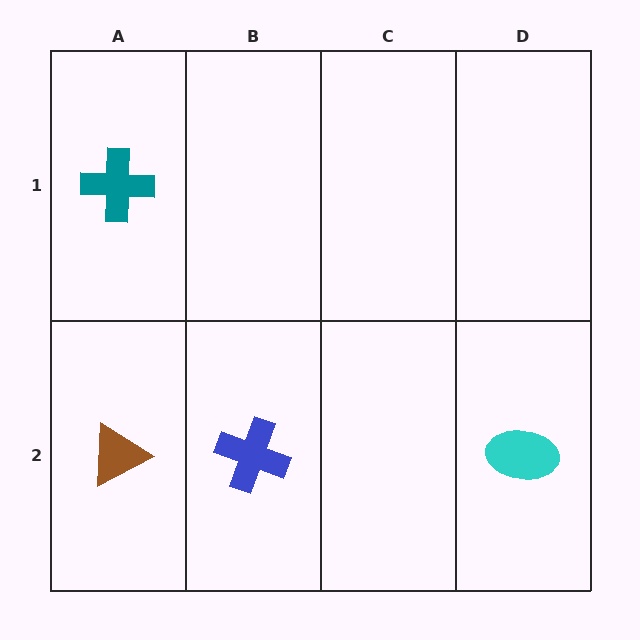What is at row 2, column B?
A blue cross.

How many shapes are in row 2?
3 shapes.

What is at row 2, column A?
A brown triangle.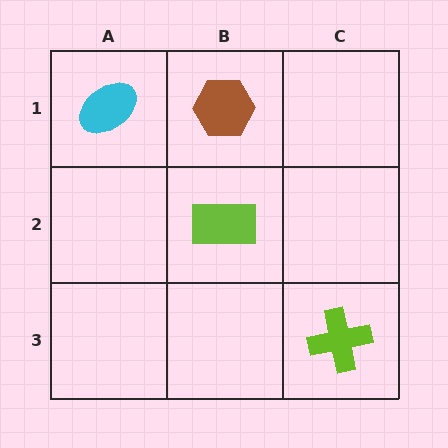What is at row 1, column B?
A brown hexagon.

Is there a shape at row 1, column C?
No, that cell is empty.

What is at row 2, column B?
A lime rectangle.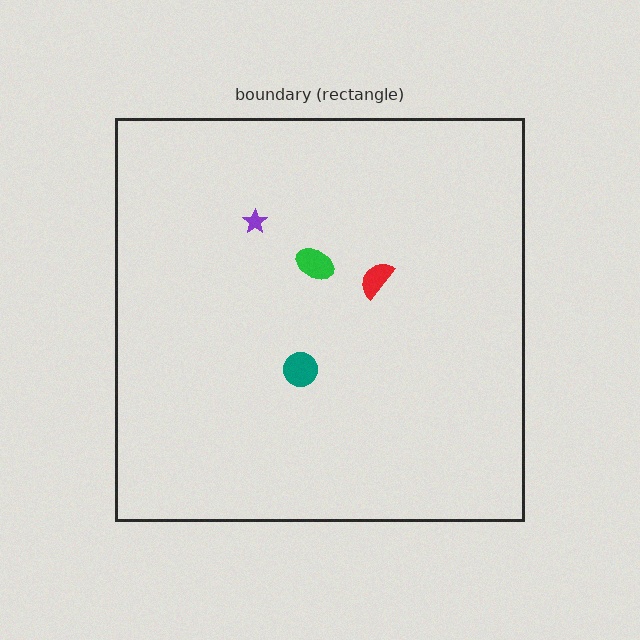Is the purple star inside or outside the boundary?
Inside.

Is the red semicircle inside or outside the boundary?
Inside.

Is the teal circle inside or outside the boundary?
Inside.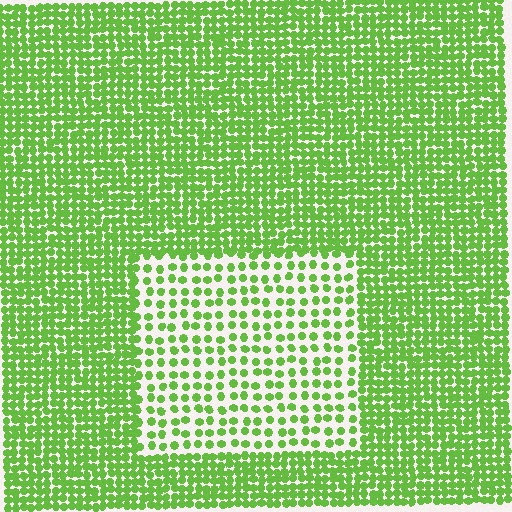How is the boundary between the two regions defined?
The boundary is defined by a change in element density (approximately 2.2x ratio). All elements are the same color, size, and shape.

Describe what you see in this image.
The image contains small lime elements arranged at two different densities. A rectangle-shaped region is visible where the elements are less densely packed than the surrounding area.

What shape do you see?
I see a rectangle.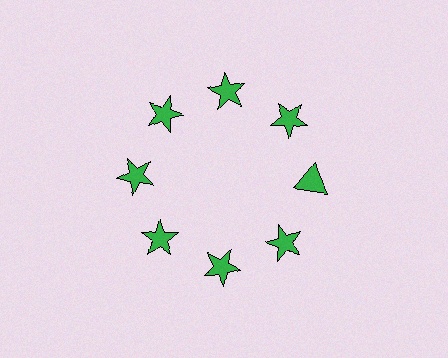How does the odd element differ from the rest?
It has a different shape: triangle instead of star.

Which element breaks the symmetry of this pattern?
The green triangle at roughly the 3 o'clock position breaks the symmetry. All other shapes are green stars.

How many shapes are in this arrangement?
There are 8 shapes arranged in a ring pattern.